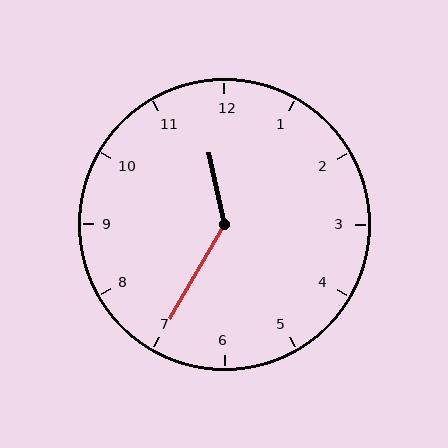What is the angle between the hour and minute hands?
Approximately 138 degrees.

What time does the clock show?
11:35.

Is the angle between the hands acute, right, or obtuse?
It is obtuse.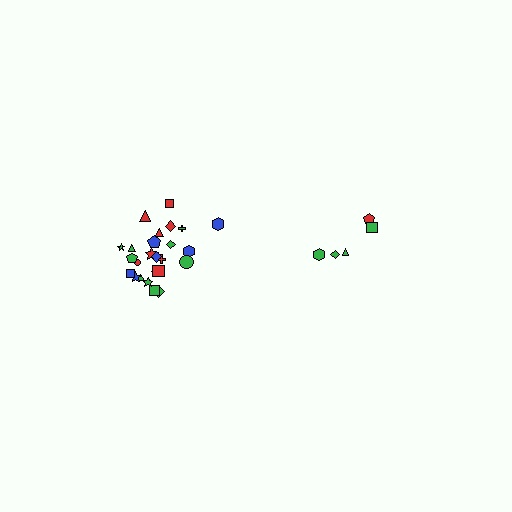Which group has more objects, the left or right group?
The left group.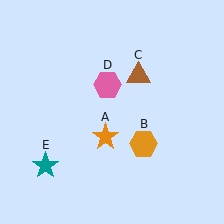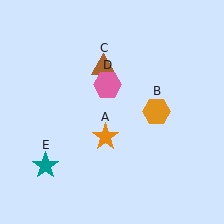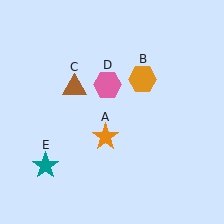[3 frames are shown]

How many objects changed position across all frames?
2 objects changed position: orange hexagon (object B), brown triangle (object C).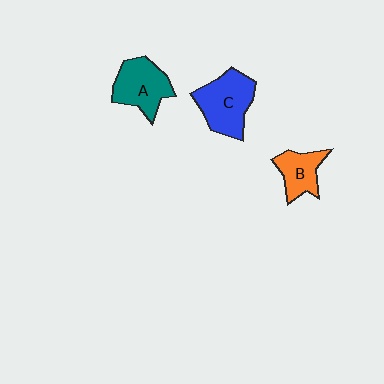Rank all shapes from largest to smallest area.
From largest to smallest: C (blue), A (teal), B (orange).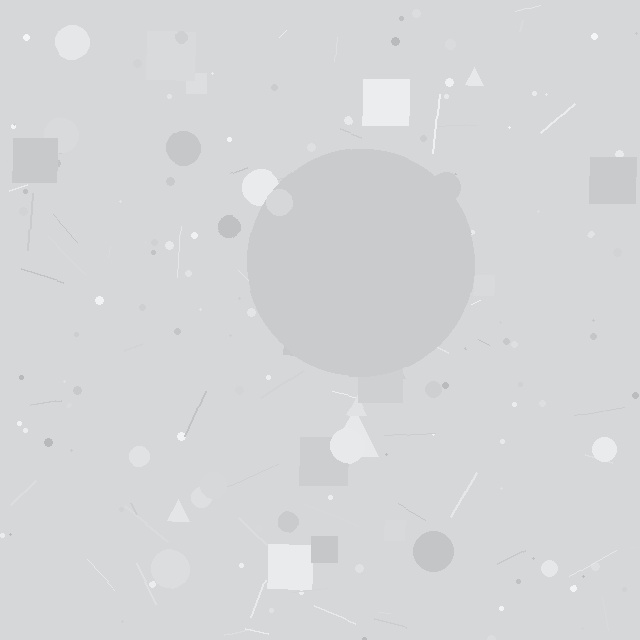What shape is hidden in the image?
A circle is hidden in the image.